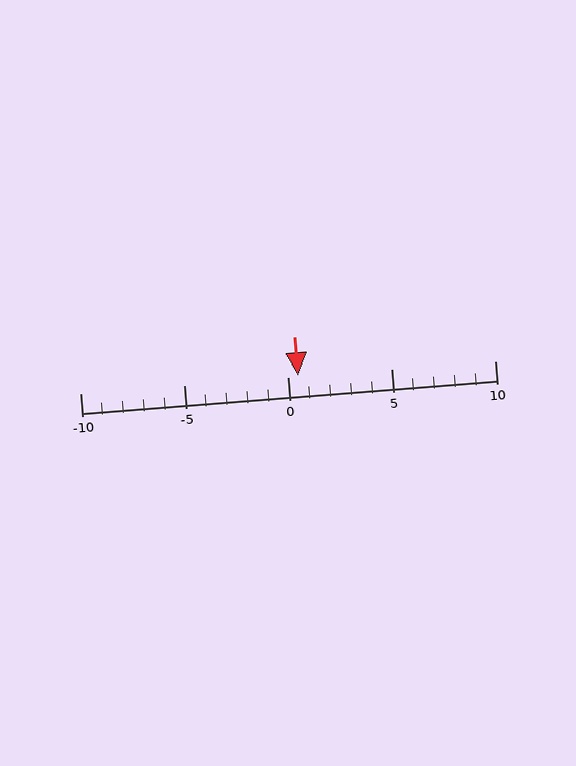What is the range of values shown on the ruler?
The ruler shows values from -10 to 10.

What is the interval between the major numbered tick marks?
The major tick marks are spaced 5 units apart.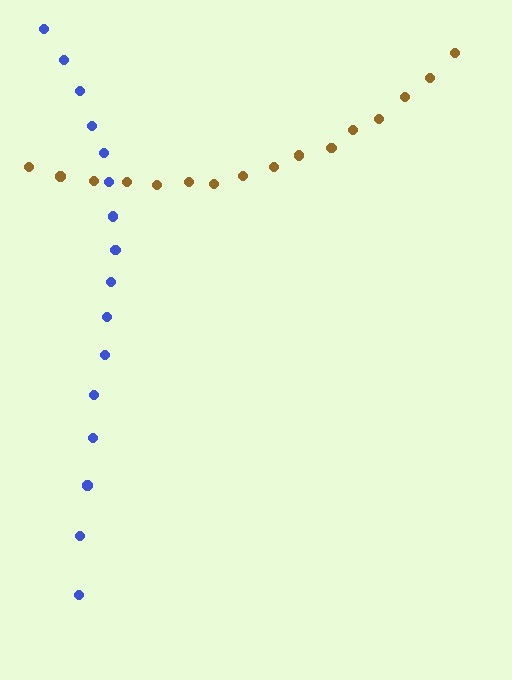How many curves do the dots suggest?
There are 2 distinct paths.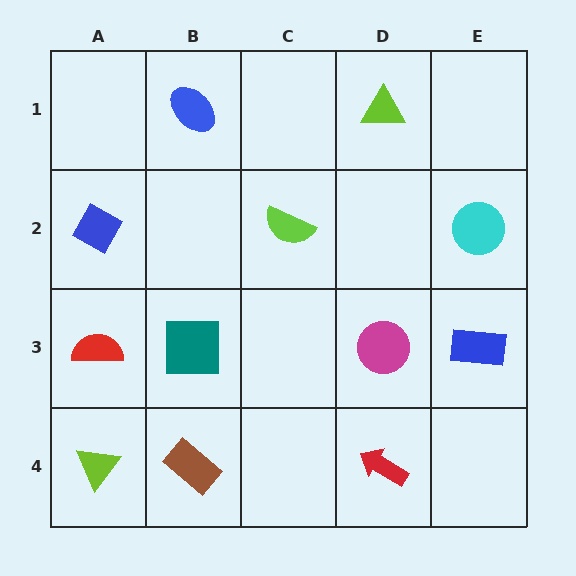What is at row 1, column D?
A lime triangle.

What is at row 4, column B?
A brown rectangle.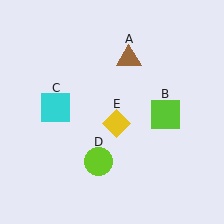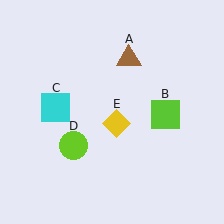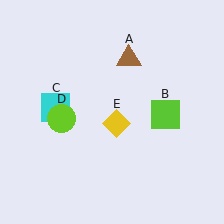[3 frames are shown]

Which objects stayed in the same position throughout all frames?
Brown triangle (object A) and lime square (object B) and cyan square (object C) and yellow diamond (object E) remained stationary.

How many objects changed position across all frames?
1 object changed position: lime circle (object D).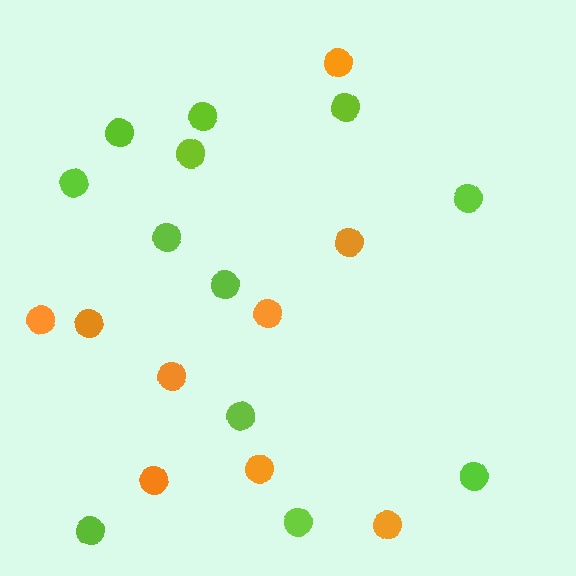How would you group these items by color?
There are 2 groups: one group of orange circles (9) and one group of lime circles (12).